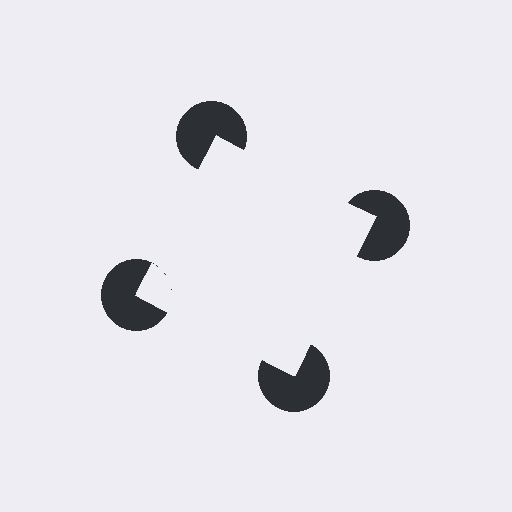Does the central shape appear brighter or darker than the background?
It typically appears slightly brighter than the background, even though no actual brightness change is drawn.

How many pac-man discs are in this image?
There are 4 — one at each vertex of the illusory square.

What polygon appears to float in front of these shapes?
An illusory square — its edges are inferred from the aligned wedge cuts in the pac-man discs, not physically drawn.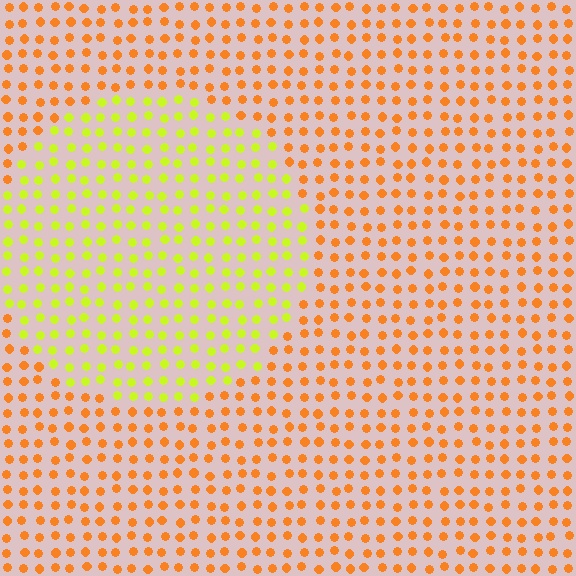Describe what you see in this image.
The image is filled with small orange elements in a uniform arrangement. A circle-shaped region is visible where the elements are tinted to a slightly different hue, forming a subtle color boundary.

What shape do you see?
I see a circle.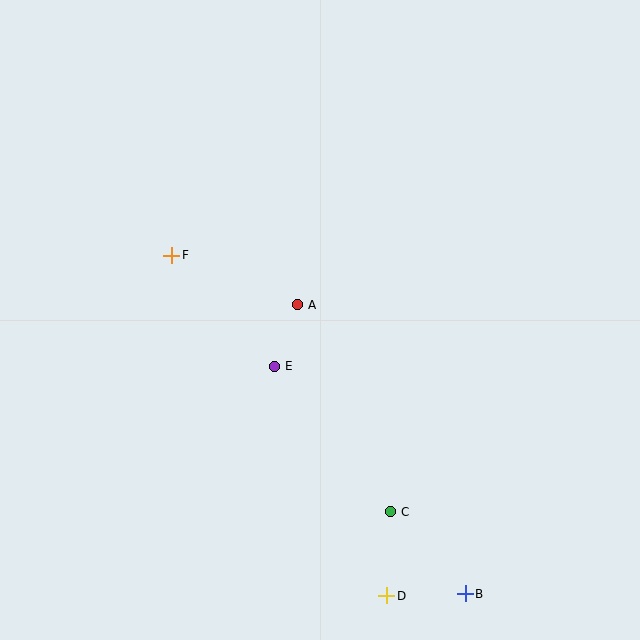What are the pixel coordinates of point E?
Point E is at (275, 366).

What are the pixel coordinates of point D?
Point D is at (387, 596).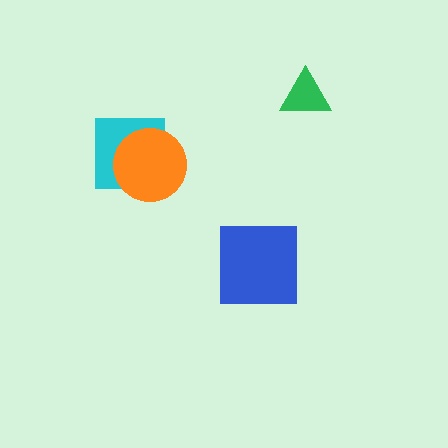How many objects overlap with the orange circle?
1 object overlaps with the orange circle.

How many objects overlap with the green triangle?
0 objects overlap with the green triangle.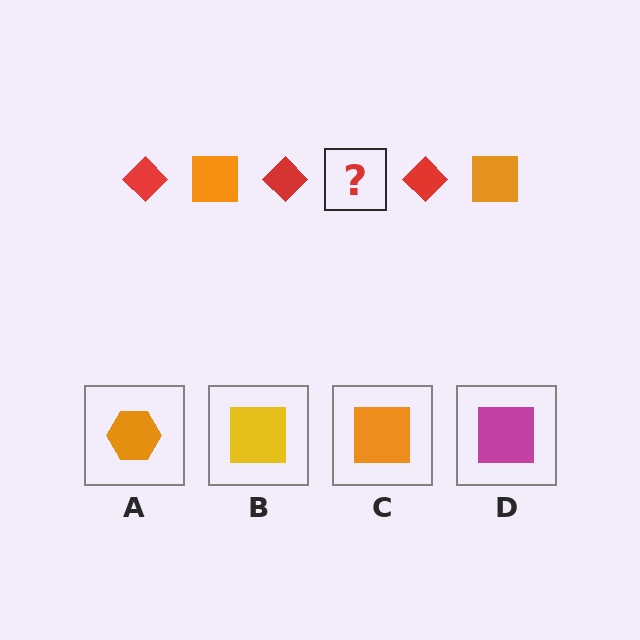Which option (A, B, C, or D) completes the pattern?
C.